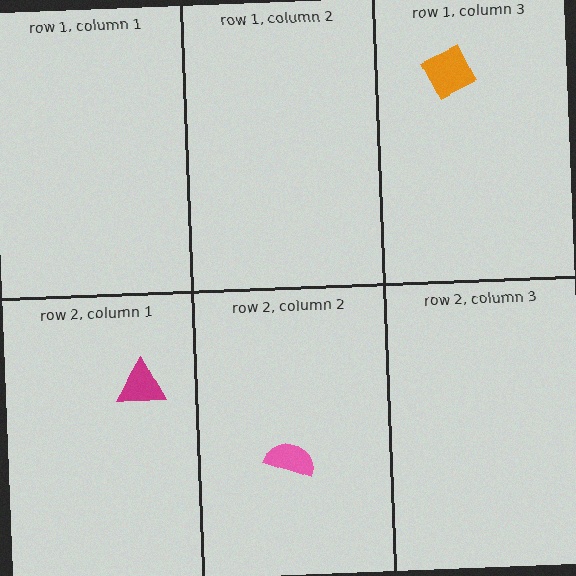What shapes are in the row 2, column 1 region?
The magenta triangle.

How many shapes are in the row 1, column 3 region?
1.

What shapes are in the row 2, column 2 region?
The pink semicircle.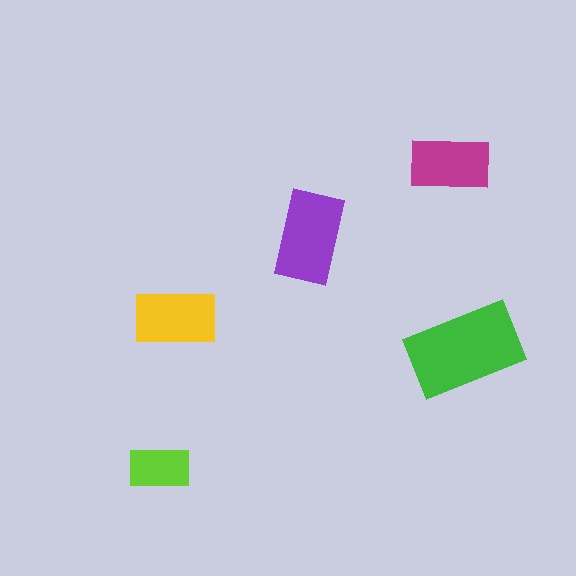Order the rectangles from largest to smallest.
the green one, the purple one, the yellow one, the magenta one, the lime one.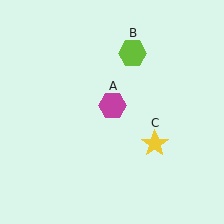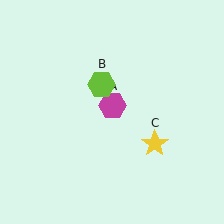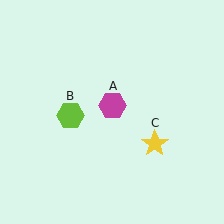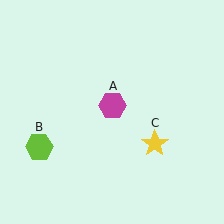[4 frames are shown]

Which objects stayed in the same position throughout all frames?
Magenta hexagon (object A) and yellow star (object C) remained stationary.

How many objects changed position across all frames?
1 object changed position: lime hexagon (object B).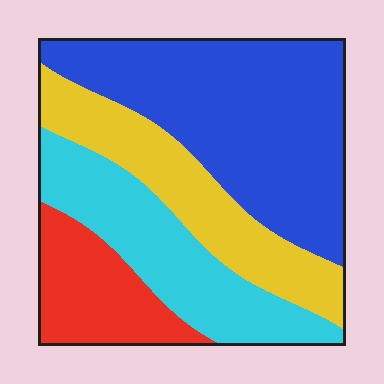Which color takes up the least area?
Red, at roughly 15%.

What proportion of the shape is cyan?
Cyan covers around 25% of the shape.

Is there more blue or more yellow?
Blue.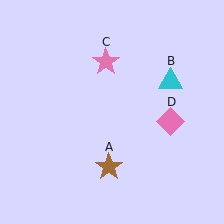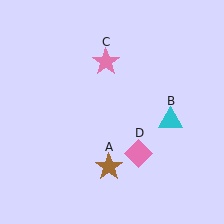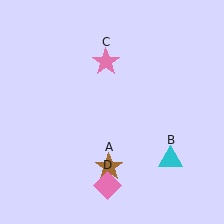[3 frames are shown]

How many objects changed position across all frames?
2 objects changed position: cyan triangle (object B), pink diamond (object D).